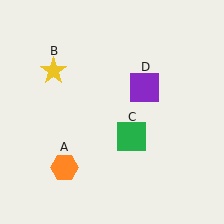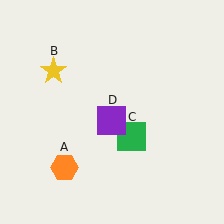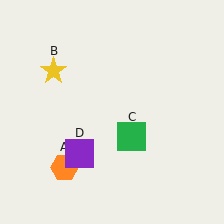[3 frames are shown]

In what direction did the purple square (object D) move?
The purple square (object D) moved down and to the left.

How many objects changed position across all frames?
1 object changed position: purple square (object D).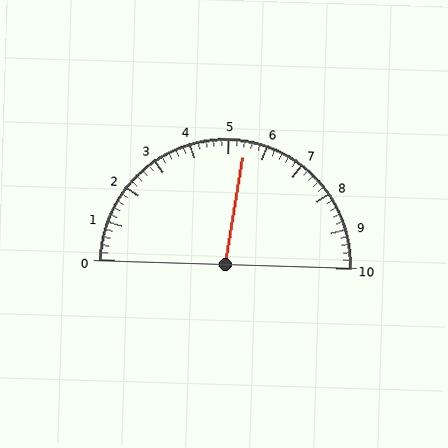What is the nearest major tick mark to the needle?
The nearest major tick mark is 5.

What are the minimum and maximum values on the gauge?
The gauge ranges from 0 to 10.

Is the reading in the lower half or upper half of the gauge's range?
The reading is in the upper half of the range (0 to 10).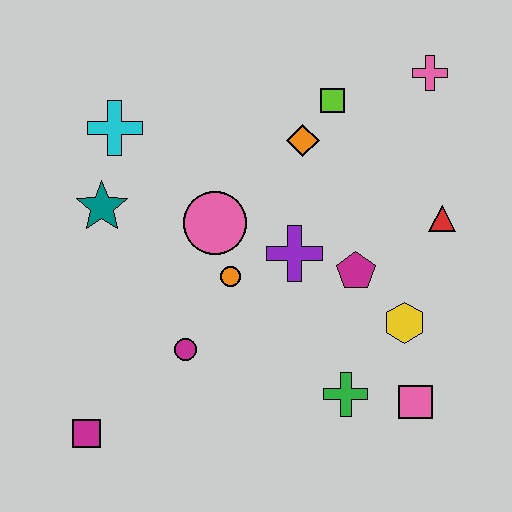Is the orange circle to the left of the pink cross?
Yes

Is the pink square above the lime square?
No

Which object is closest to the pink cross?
The lime square is closest to the pink cross.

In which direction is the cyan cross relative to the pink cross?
The cyan cross is to the left of the pink cross.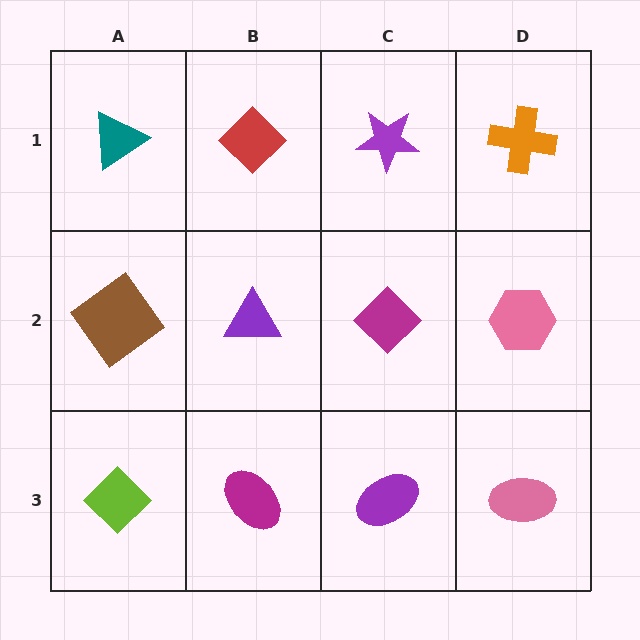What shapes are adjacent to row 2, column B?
A red diamond (row 1, column B), a magenta ellipse (row 3, column B), a brown diamond (row 2, column A), a magenta diamond (row 2, column C).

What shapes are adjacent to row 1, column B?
A purple triangle (row 2, column B), a teal triangle (row 1, column A), a purple star (row 1, column C).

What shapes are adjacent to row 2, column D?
An orange cross (row 1, column D), a pink ellipse (row 3, column D), a magenta diamond (row 2, column C).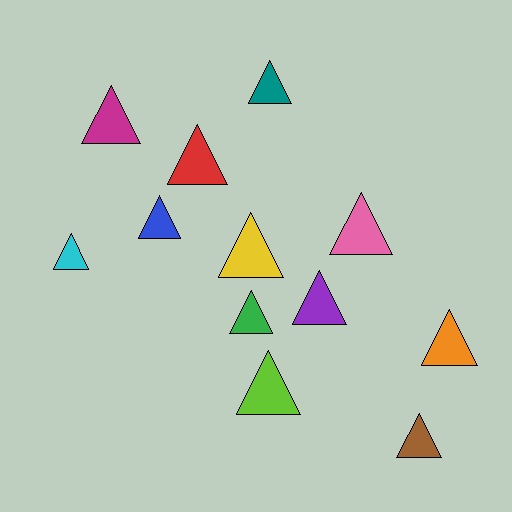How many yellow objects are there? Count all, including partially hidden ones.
There is 1 yellow object.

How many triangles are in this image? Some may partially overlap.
There are 12 triangles.